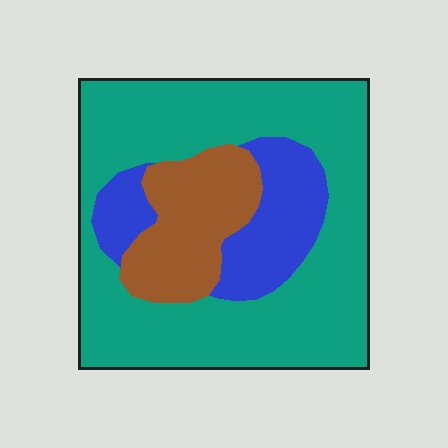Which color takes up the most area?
Teal, at roughly 65%.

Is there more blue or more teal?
Teal.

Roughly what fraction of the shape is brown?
Brown covers around 15% of the shape.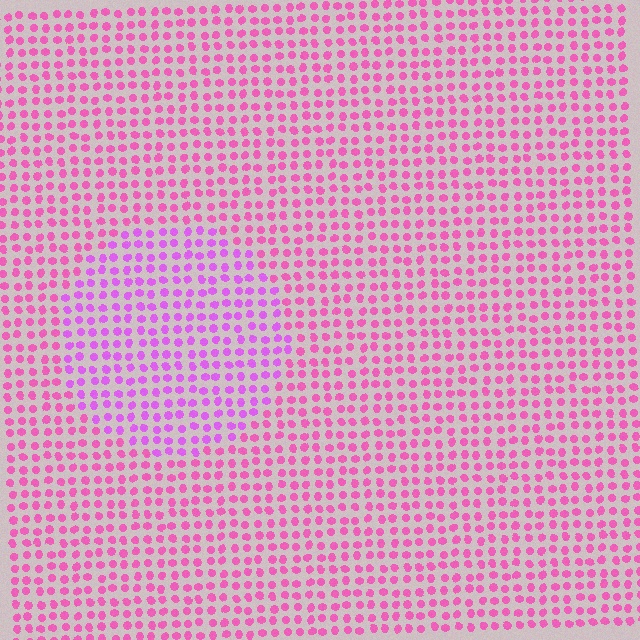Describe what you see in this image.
The image is filled with small pink elements in a uniform arrangement. A circle-shaped region is visible where the elements are tinted to a slightly different hue, forming a subtle color boundary.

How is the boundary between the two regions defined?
The boundary is defined purely by a slight shift in hue (about 30 degrees). Spacing, size, and orientation are identical on both sides.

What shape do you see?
I see a circle.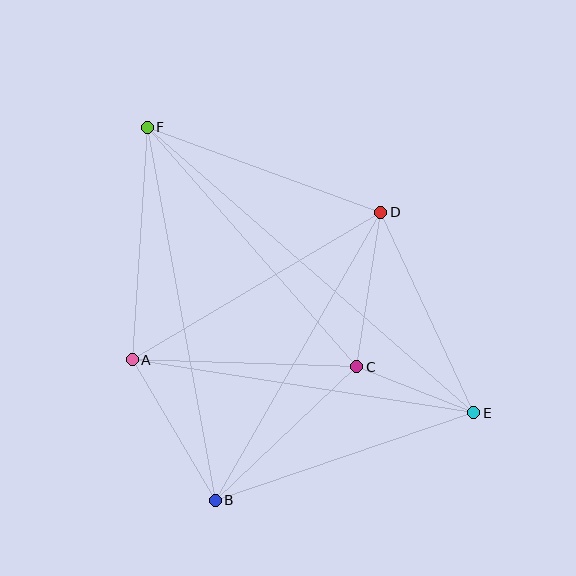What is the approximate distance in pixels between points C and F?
The distance between C and F is approximately 318 pixels.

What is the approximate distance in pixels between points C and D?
The distance between C and D is approximately 156 pixels.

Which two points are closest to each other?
Points C and E are closest to each other.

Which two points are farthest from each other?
Points E and F are farthest from each other.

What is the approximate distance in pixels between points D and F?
The distance between D and F is approximately 249 pixels.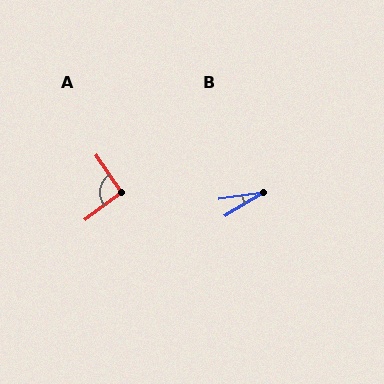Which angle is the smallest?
B, at approximately 23 degrees.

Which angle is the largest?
A, at approximately 93 degrees.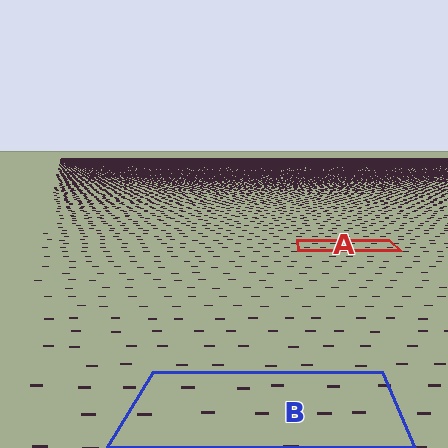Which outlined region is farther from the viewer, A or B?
Region A is farther from the viewer — the texture elements inside it appear smaller and more densely packed.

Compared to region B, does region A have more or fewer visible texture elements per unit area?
Region A has more texture elements per unit area — they are packed more densely because it is farther away.